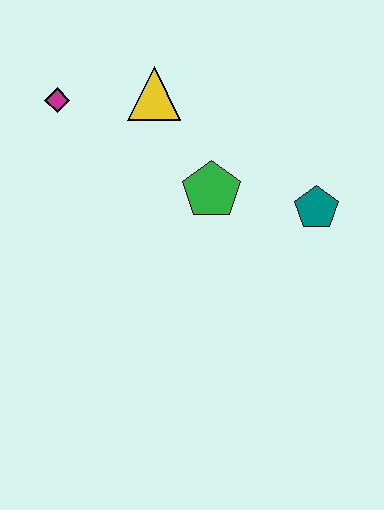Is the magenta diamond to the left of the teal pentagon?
Yes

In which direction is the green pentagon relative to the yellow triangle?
The green pentagon is below the yellow triangle.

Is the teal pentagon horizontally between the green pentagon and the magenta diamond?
No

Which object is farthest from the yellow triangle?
The teal pentagon is farthest from the yellow triangle.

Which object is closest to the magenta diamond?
The yellow triangle is closest to the magenta diamond.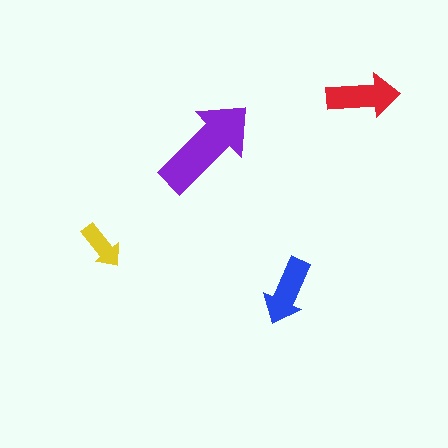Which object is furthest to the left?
The yellow arrow is leftmost.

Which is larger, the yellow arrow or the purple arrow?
The purple one.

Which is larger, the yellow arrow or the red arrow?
The red one.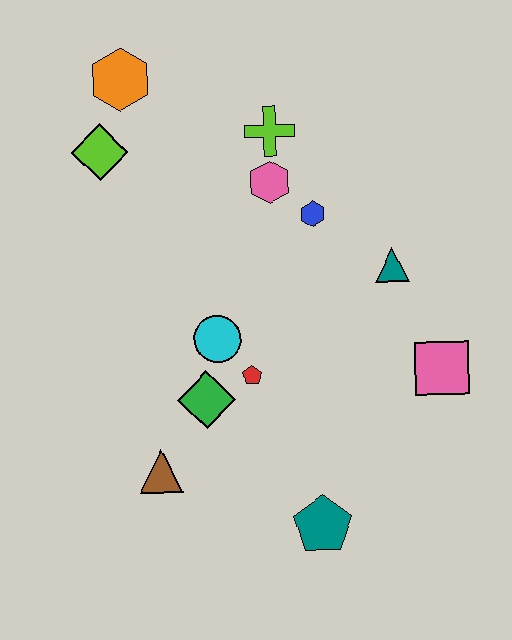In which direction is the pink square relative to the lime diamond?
The pink square is to the right of the lime diamond.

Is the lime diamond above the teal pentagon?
Yes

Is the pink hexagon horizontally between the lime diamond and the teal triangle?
Yes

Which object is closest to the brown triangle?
The green diamond is closest to the brown triangle.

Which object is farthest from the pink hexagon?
The teal pentagon is farthest from the pink hexagon.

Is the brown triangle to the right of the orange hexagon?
Yes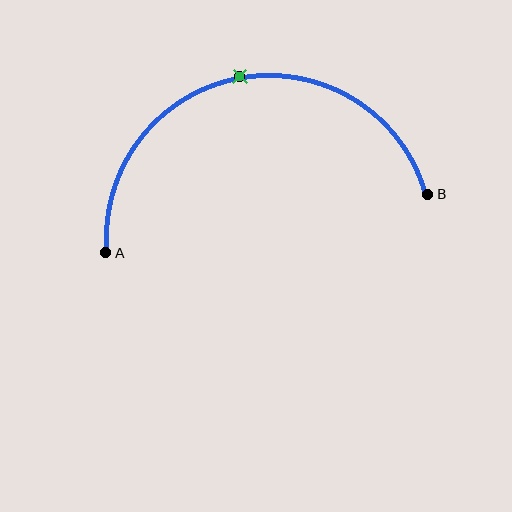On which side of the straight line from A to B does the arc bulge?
The arc bulges above the straight line connecting A and B.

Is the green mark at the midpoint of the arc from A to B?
Yes. The green mark lies on the arc at equal arc-length from both A and B — it is the arc midpoint.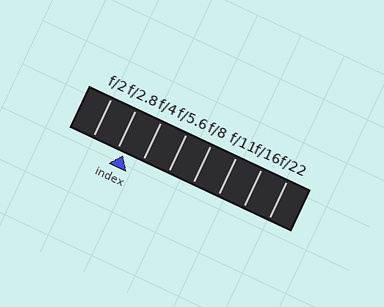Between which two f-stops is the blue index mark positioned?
The index mark is between f/2.8 and f/4.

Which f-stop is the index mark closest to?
The index mark is closest to f/2.8.